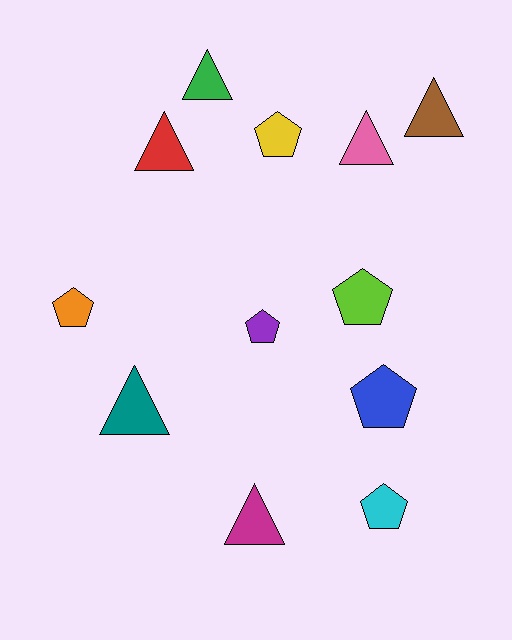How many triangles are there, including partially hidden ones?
There are 6 triangles.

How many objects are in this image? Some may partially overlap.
There are 12 objects.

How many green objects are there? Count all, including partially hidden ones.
There is 1 green object.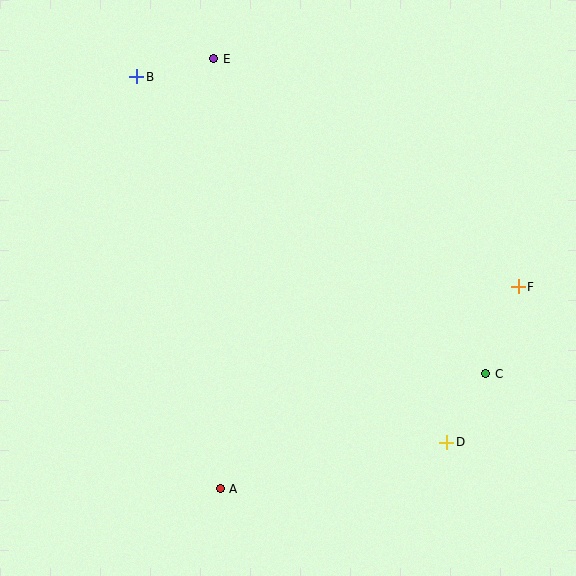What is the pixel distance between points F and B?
The distance between F and B is 435 pixels.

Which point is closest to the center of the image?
Point A at (220, 489) is closest to the center.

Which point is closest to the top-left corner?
Point B is closest to the top-left corner.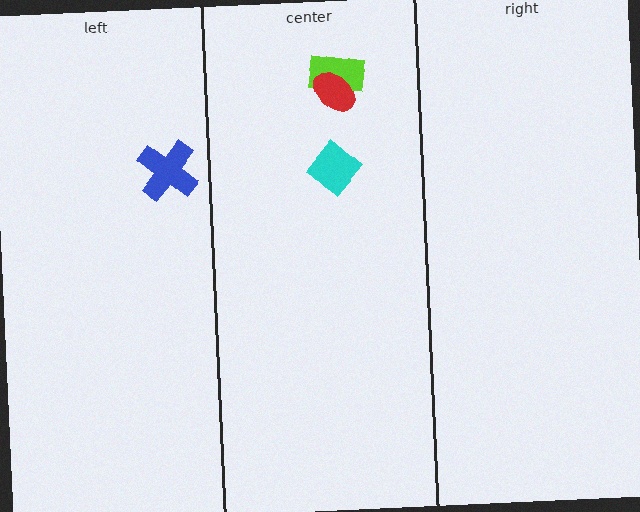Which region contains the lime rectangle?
The center region.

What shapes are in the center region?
The lime rectangle, the red ellipse, the cyan diamond.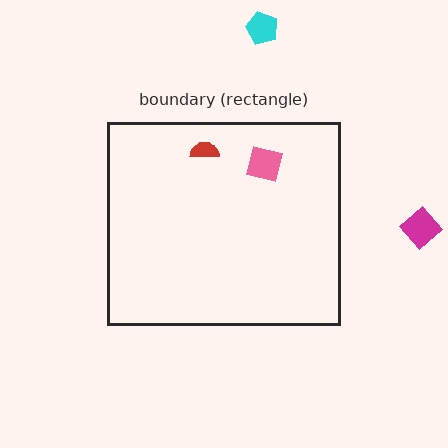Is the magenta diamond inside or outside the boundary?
Outside.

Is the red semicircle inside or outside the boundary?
Inside.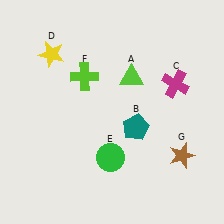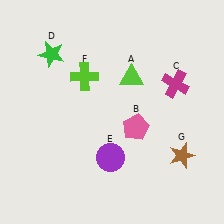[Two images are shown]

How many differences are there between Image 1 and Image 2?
There are 3 differences between the two images.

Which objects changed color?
B changed from teal to pink. D changed from yellow to green. E changed from green to purple.